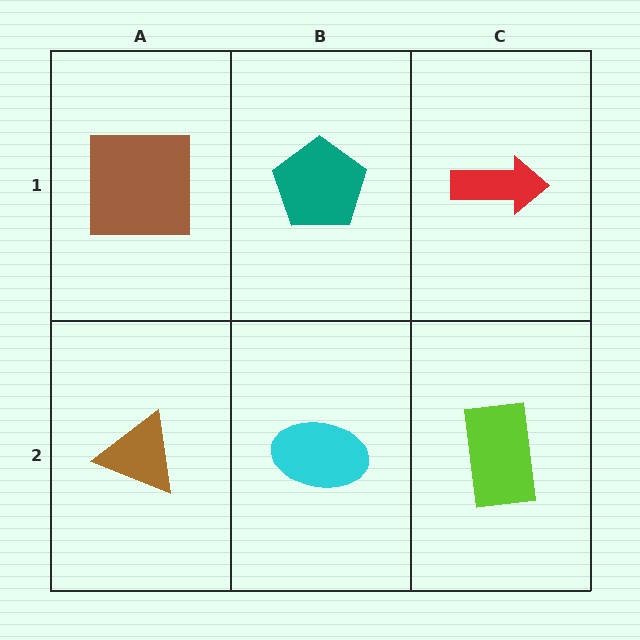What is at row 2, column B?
A cyan ellipse.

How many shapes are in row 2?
3 shapes.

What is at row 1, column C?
A red arrow.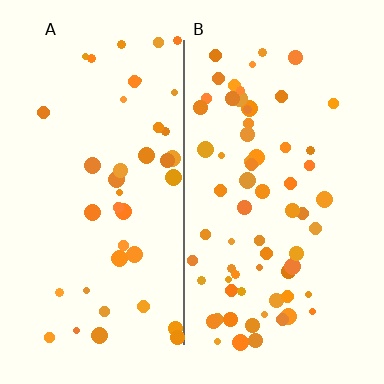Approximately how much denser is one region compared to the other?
Approximately 1.6× — region B over region A.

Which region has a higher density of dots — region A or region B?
B (the right).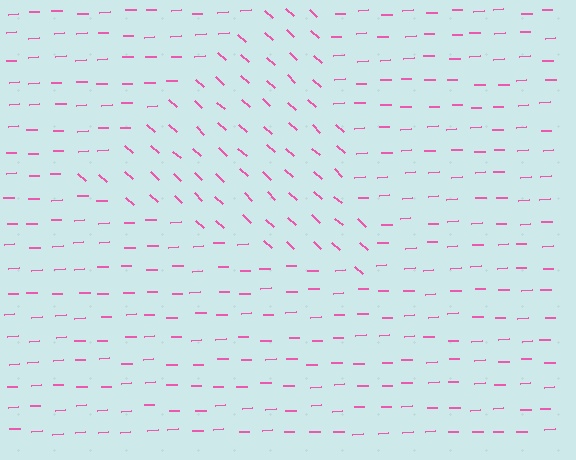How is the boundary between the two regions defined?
The boundary is defined purely by a change in line orientation (approximately 45 degrees difference). All lines are the same color and thickness.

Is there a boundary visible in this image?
Yes, there is a texture boundary formed by a change in line orientation.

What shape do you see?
I see a triangle.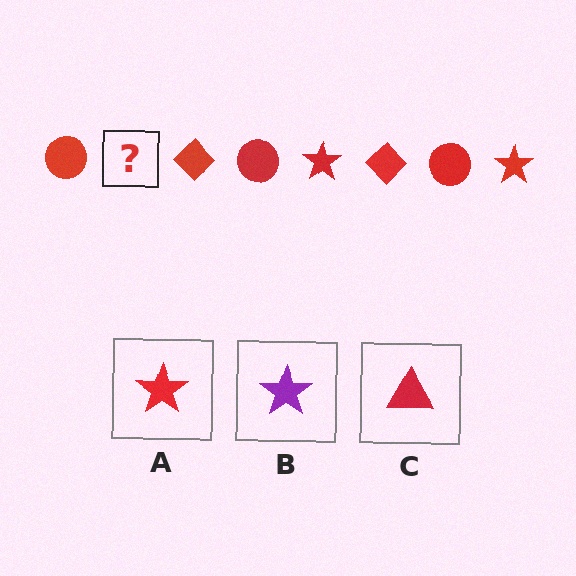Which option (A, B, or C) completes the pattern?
A.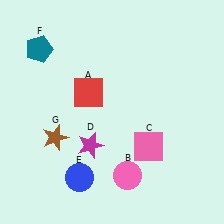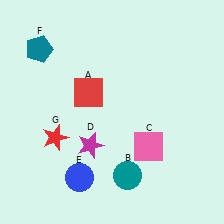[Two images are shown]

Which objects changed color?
B changed from pink to teal. G changed from brown to red.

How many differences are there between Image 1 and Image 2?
There are 2 differences between the two images.